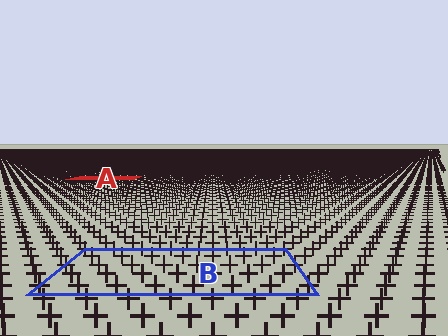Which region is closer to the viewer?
Region B is closer. The texture elements there are larger and more spread out.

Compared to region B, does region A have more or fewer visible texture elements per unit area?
Region A has more texture elements per unit area — they are packed more densely because it is farther away.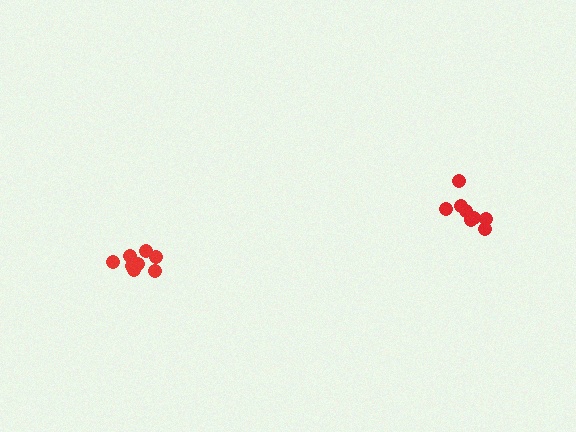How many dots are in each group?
Group 1: 8 dots, Group 2: 8 dots (16 total).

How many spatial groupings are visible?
There are 2 spatial groupings.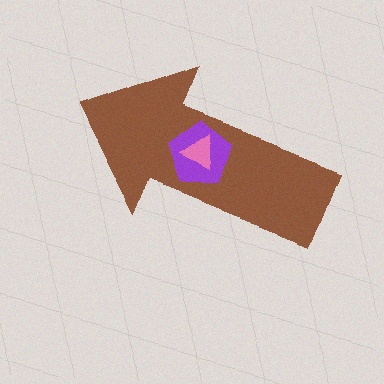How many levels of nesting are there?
3.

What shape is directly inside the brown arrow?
The purple pentagon.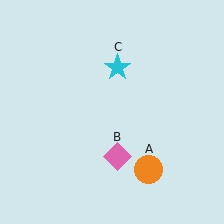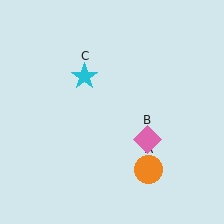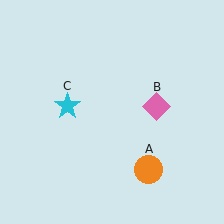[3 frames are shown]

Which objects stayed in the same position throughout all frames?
Orange circle (object A) remained stationary.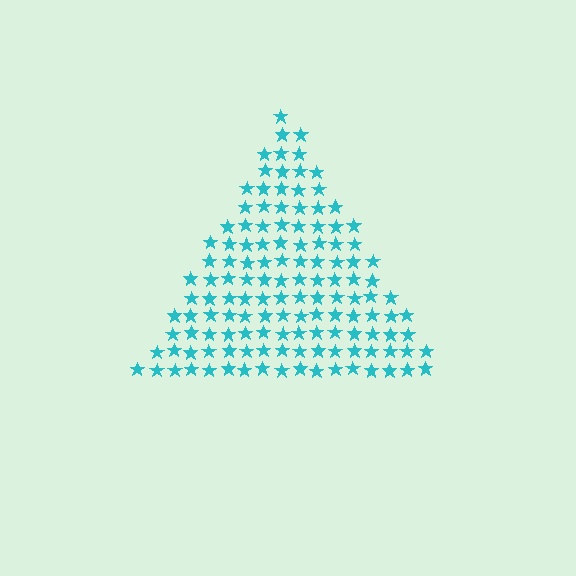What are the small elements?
The small elements are stars.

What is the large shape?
The large shape is a triangle.